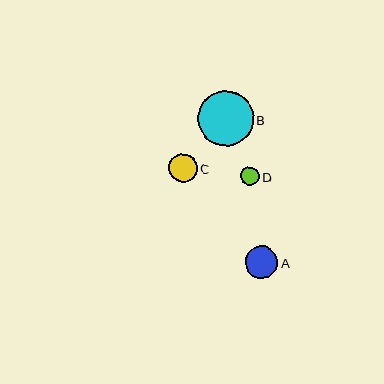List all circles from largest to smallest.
From largest to smallest: B, A, C, D.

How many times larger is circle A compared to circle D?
Circle A is approximately 1.8 times the size of circle D.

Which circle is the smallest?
Circle D is the smallest with a size of approximately 18 pixels.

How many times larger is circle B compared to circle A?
Circle B is approximately 1.7 times the size of circle A.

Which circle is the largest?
Circle B is the largest with a size of approximately 55 pixels.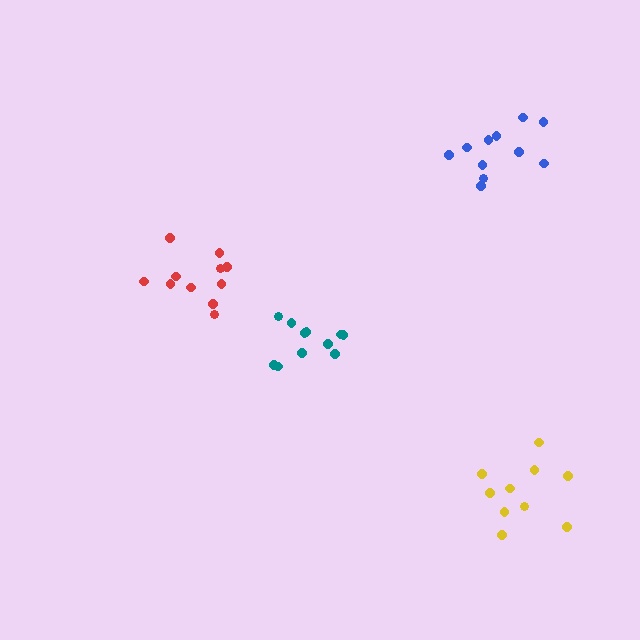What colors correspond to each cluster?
The clusters are colored: yellow, teal, blue, red.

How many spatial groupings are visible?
There are 4 spatial groupings.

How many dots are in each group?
Group 1: 10 dots, Group 2: 11 dots, Group 3: 11 dots, Group 4: 11 dots (43 total).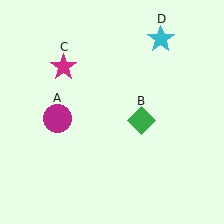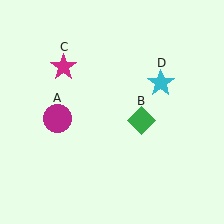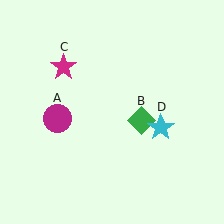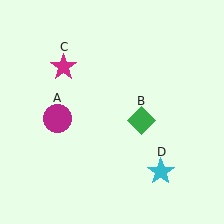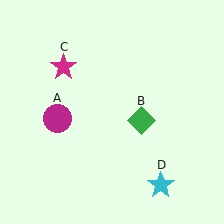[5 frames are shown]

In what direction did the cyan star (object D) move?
The cyan star (object D) moved down.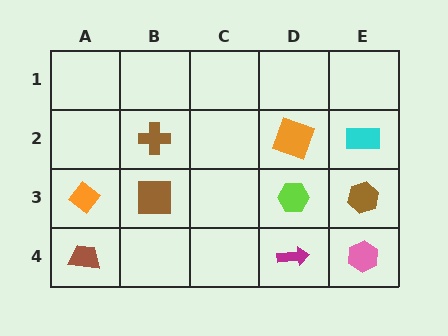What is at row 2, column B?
A brown cross.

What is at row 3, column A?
An orange diamond.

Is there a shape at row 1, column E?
No, that cell is empty.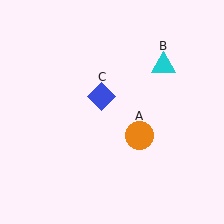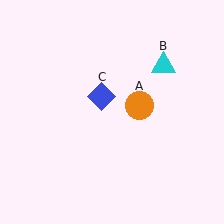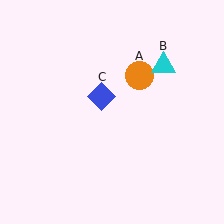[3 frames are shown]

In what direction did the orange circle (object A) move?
The orange circle (object A) moved up.